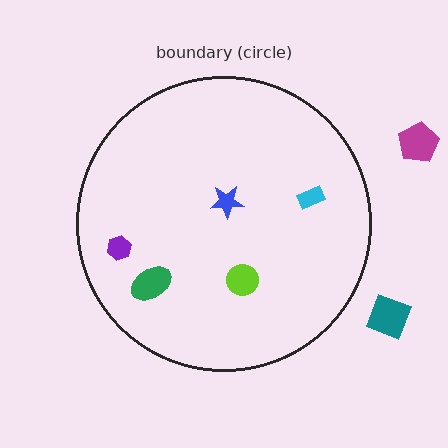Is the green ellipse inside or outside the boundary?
Inside.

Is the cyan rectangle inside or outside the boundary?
Inside.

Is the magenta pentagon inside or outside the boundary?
Outside.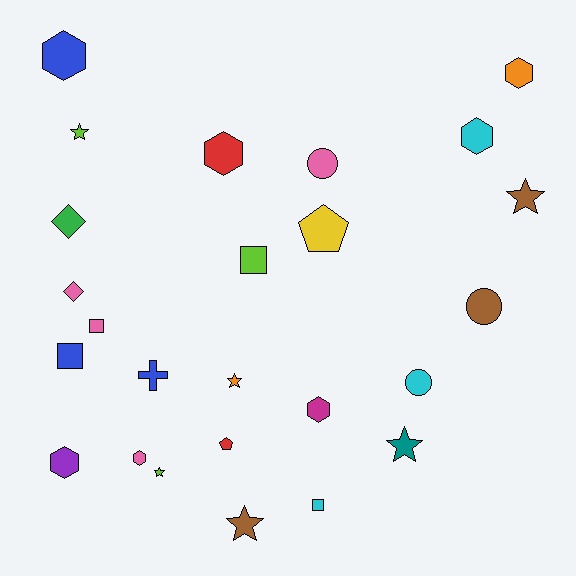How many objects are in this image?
There are 25 objects.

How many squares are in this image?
There are 4 squares.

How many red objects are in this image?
There are 2 red objects.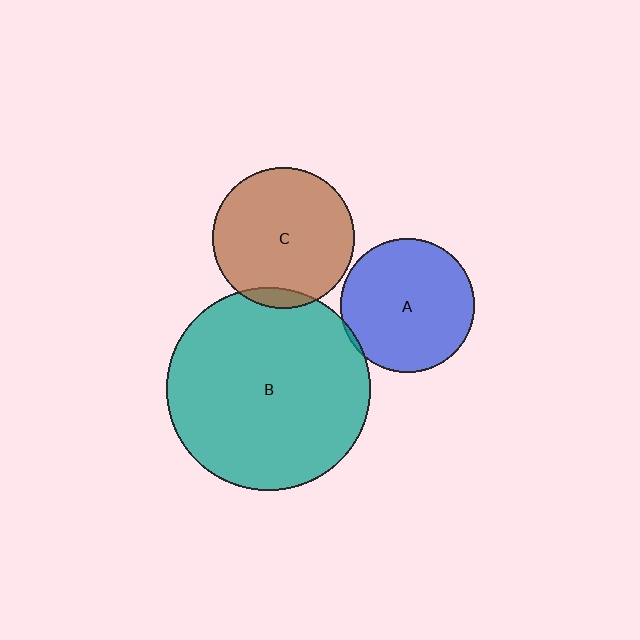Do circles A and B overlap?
Yes.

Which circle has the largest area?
Circle B (teal).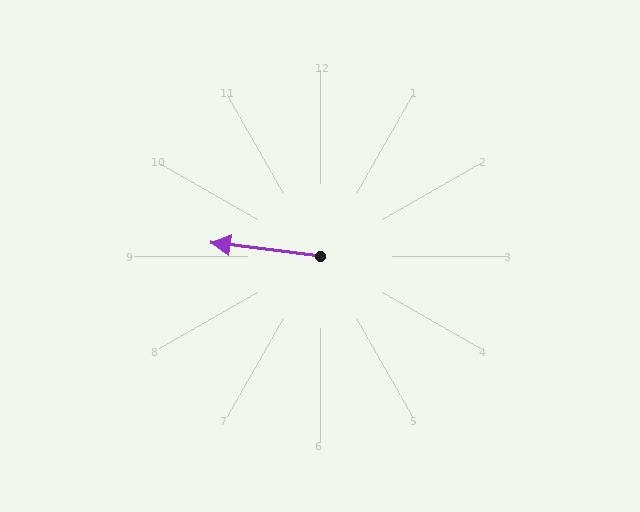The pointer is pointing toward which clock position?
Roughly 9 o'clock.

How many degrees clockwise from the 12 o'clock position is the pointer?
Approximately 277 degrees.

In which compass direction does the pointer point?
West.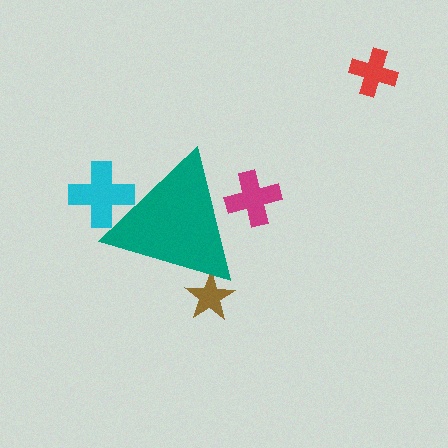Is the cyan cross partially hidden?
Yes, the cyan cross is partially hidden behind the teal triangle.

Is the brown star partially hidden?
Yes, the brown star is partially hidden behind the teal triangle.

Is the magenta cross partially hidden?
Yes, the magenta cross is partially hidden behind the teal triangle.